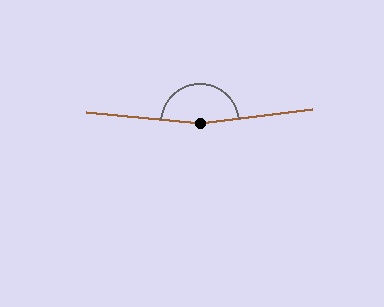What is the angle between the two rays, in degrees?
Approximately 167 degrees.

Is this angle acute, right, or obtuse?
It is obtuse.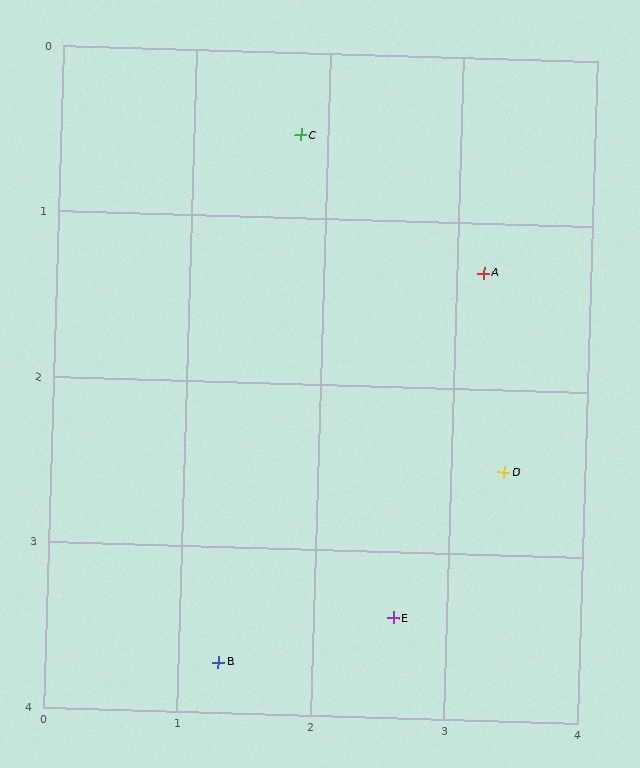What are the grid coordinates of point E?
Point E is at approximately (2.6, 3.4).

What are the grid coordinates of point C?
Point C is at approximately (1.8, 0.5).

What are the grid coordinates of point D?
Point D is at approximately (3.4, 2.5).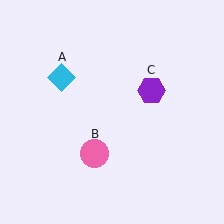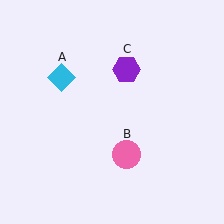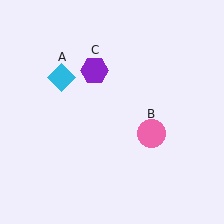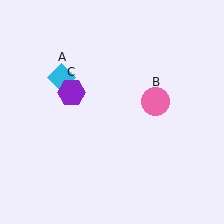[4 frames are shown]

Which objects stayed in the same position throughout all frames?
Cyan diamond (object A) remained stationary.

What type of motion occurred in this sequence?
The pink circle (object B), purple hexagon (object C) rotated counterclockwise around the center of the scene.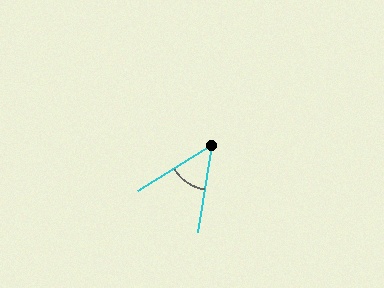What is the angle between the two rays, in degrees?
Approximately 49 degrees.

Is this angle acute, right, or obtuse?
It is acute.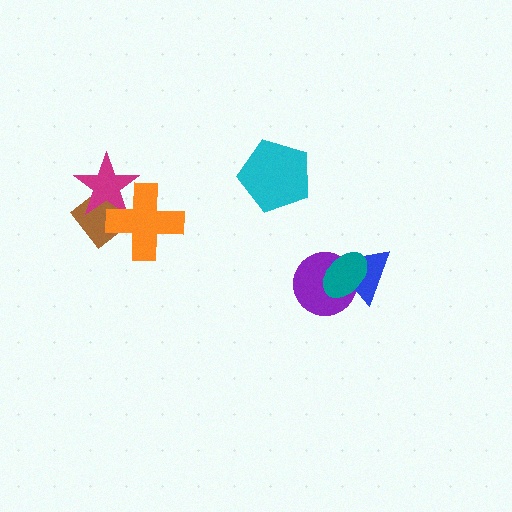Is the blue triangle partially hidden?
Yes, it is partially covered by another shape.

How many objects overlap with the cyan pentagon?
0 objects overlap with the cyan pentagon.